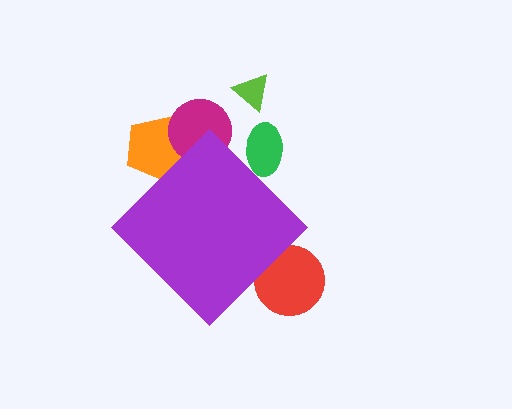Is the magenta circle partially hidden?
Yes, the magenta circle is partially hidden behind the purple diamond.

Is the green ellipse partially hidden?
Yes, the green ellipse is partially hidden behind the purple diamond.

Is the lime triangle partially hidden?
No, the lime triangle is fully visible.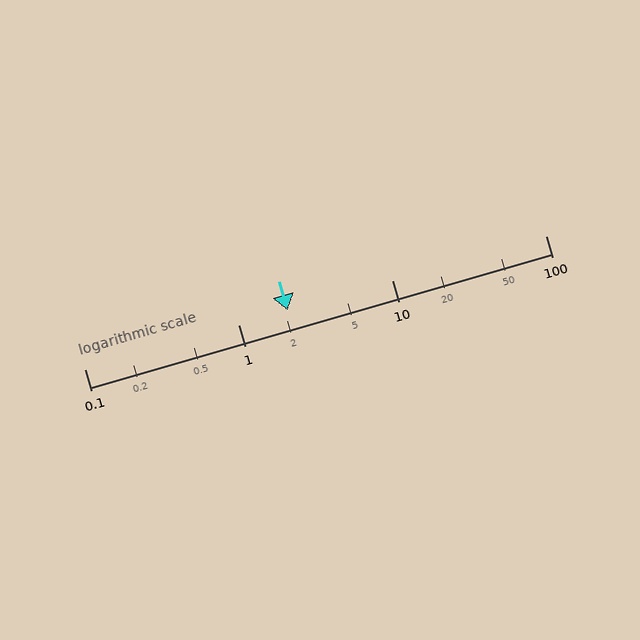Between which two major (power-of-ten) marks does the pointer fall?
The pointer is between 1 and 10.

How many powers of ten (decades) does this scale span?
The scale spans 3 decades, from 0.1 to 100.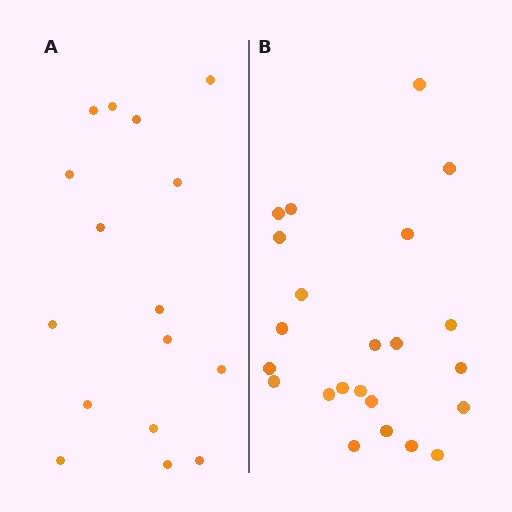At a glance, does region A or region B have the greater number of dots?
Region B (the right region) has more dots.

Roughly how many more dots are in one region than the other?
Region B has roughly 8 or so more dots than region A.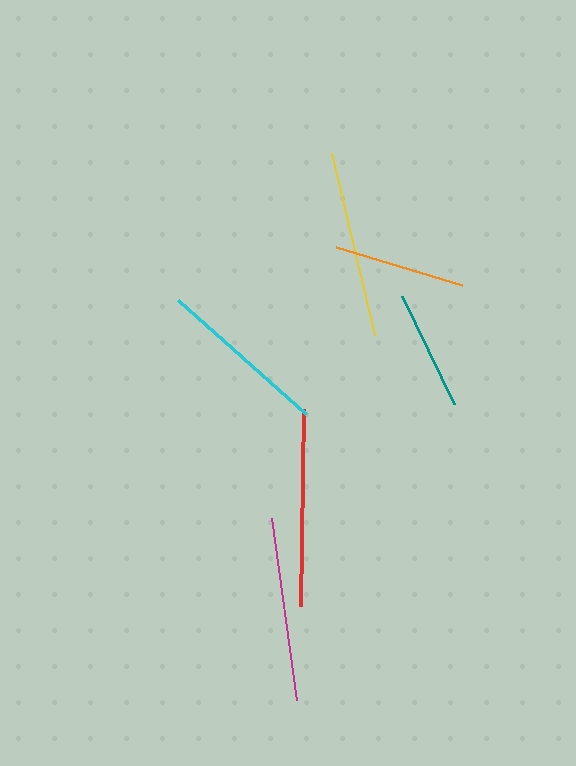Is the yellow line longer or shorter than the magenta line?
The yellow line is longer than the magenta line.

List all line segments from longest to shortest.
From longest to shortest: red, yellow, magenta, cyan, orange, teal.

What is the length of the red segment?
The red segment is approximately 197 pixels long.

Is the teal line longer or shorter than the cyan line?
The cyan line is longer than the teal line.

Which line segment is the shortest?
The teal line is the shortest at approximately 120 pixels.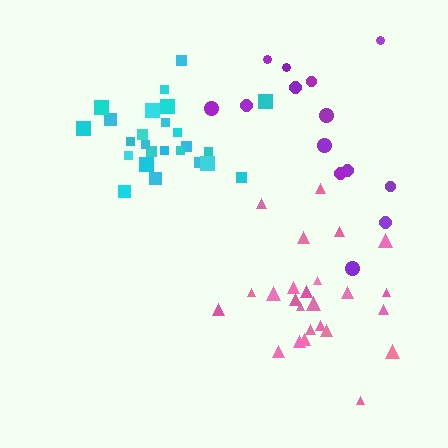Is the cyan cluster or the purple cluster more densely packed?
Cyan.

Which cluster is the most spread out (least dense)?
Purple.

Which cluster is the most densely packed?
Cyan.